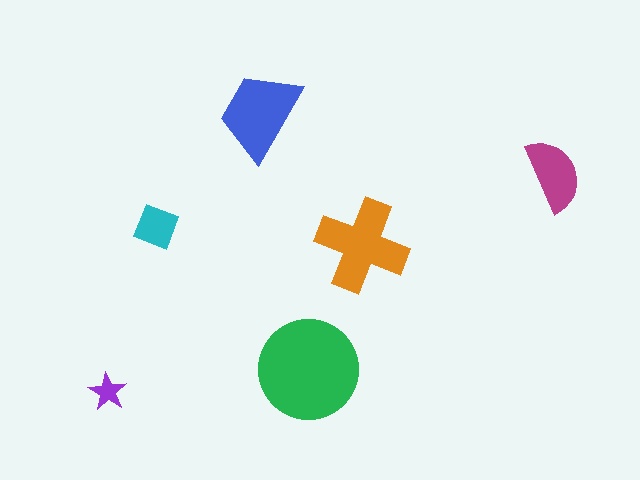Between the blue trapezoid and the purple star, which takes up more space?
The blue trapezoid.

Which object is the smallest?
The purple star.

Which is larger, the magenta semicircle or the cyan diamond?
The magenta semicircle.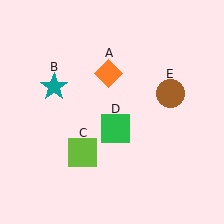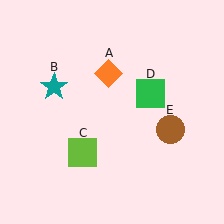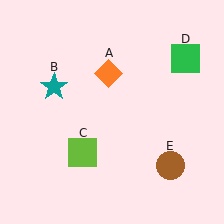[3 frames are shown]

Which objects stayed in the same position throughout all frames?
Orange diamond (object A) and teal star (object B) and lime square (object C) remained stationary.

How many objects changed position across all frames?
2 objects changed position: green square (object D), brown circle (object E).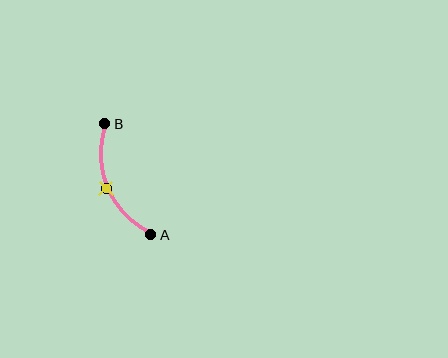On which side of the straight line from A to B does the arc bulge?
The arc bulges to the left of the straight line connecting A and B.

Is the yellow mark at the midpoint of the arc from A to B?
Yes. The yellow mark lies on the arc at equal arc-length from both A and B — it is the arc midpoint.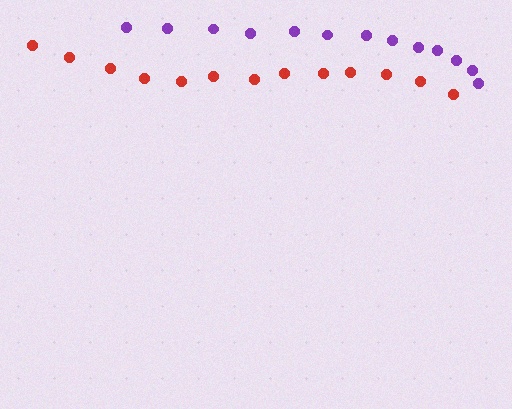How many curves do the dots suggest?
There are 2 distinct paths.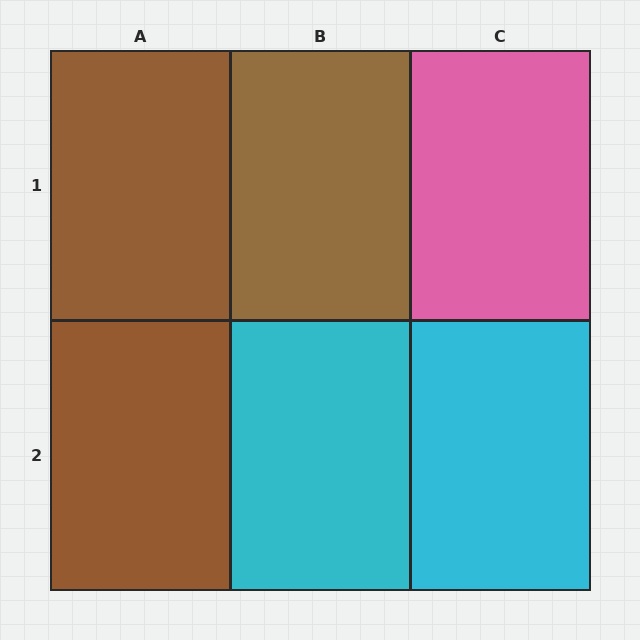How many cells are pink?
1 cell is pink.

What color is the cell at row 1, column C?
Pink.